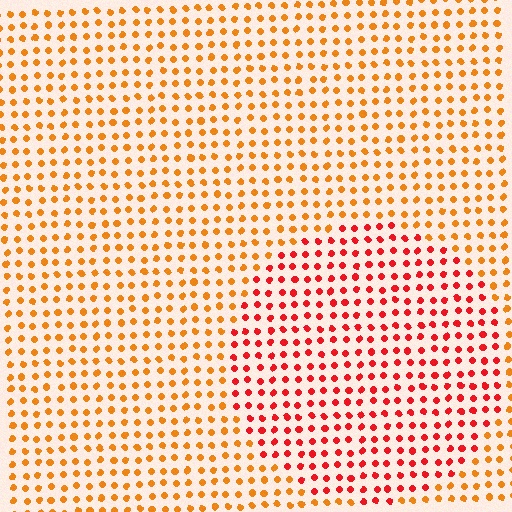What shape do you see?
I see a circle.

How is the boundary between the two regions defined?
The boundary is defined purely by a slight shift in hue (about 35 degrees). Spacing, size, and orientation are identical on both sides.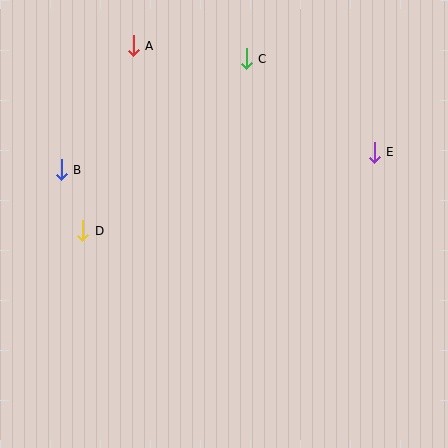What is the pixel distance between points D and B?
The distance between D and B is 65 pixels.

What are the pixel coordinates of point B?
Point B is at (61, 170).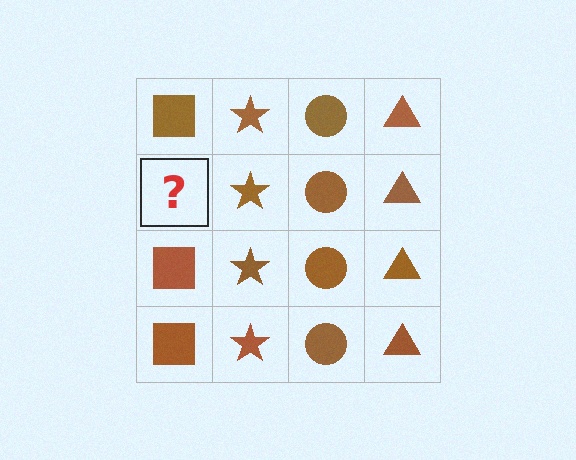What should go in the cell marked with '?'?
The missing cell should contain a brown square.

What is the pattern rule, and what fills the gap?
The rule is that each column has a consistent shape. The gap should be filled with a brown square.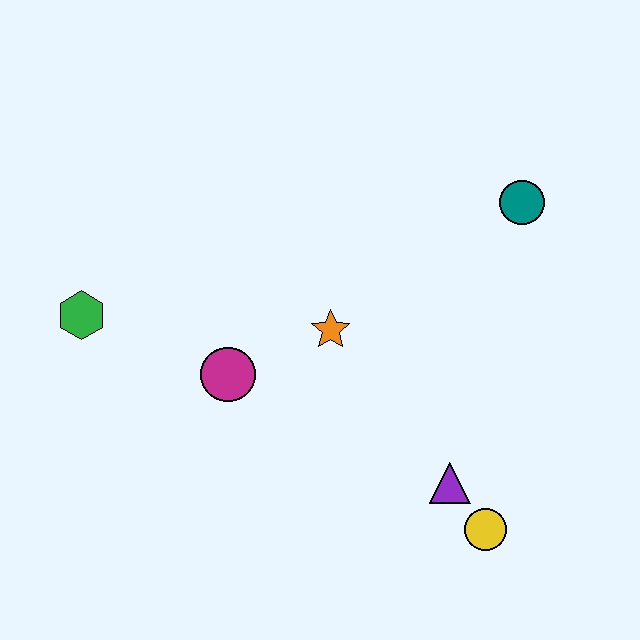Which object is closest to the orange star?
The magenta circle is closest to the orange star.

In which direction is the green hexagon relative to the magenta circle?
The green hexagon is to the left of the magenta circle.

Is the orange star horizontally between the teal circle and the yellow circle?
No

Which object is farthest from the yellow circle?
The green hexagon is farthest from the yellow circle.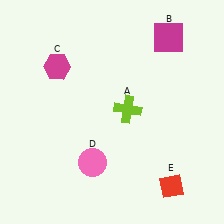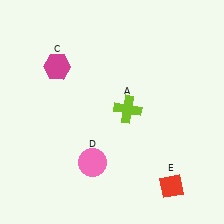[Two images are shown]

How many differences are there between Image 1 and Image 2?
There is 1 difference between the two images.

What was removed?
The magenta square (B) was removed in Image 2.